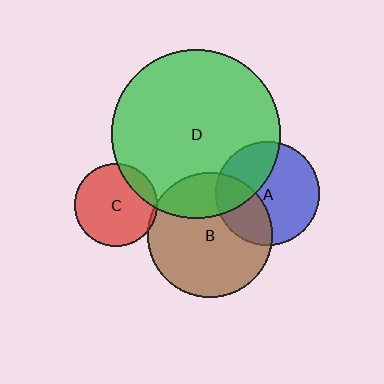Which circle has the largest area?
Circle D (green).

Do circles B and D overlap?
Yes.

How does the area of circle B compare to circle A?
Approximately 1.5 times.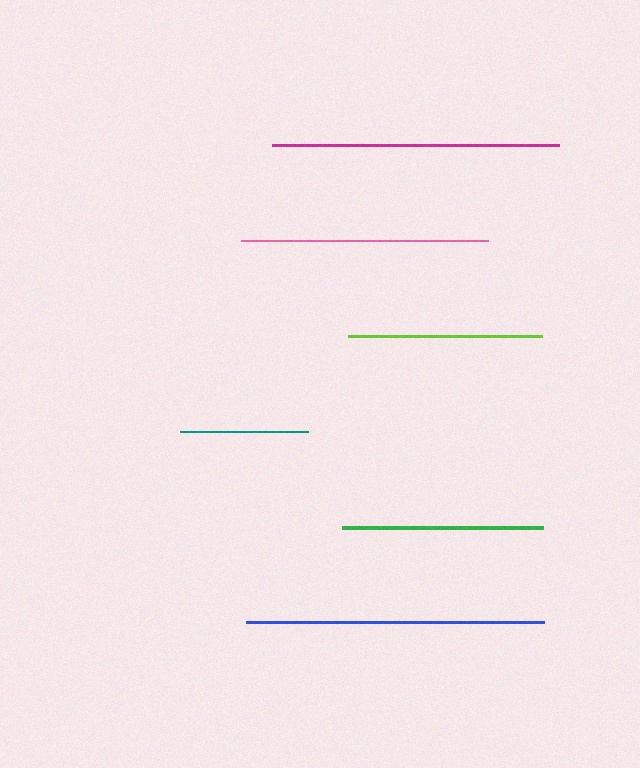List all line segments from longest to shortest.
From longest to shortest: blue, magenta, pink, green, lime, teal.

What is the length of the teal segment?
The teal segment is approximately 129 pixels long.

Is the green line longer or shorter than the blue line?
The blue line is longer than the green line.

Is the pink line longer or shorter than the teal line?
The pink line is longer than the teal line.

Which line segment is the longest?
The blue line is the longest at approximately 298 pixels.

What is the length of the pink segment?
The pink segment is approximately 248 pixels long.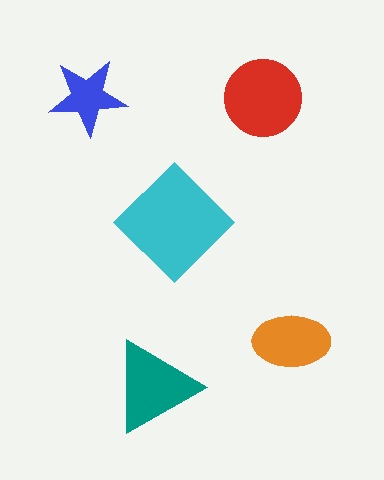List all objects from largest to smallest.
The cyan diamond, the red circle, the teal triangle, the orange ellipse, the blue star.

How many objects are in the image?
There are 5 objects in the image.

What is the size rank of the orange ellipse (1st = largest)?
4th.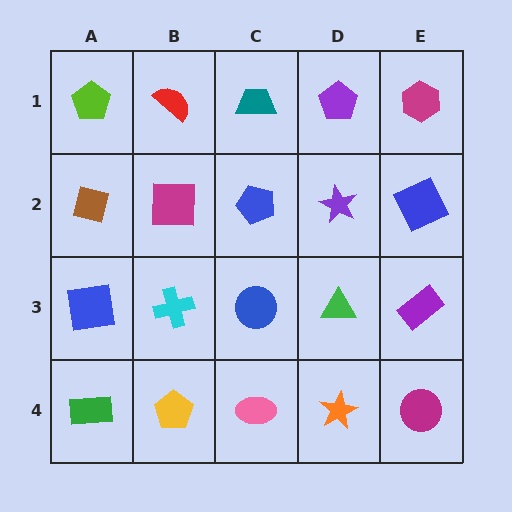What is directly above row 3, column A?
A brown square.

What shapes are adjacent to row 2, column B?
A red semicircle (row 1, column B), a cyan cross (row 3, column B), a brown square (row 2, column A), a blue pentagon (row 2, column C).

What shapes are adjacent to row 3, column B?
A magenta square (row 2, column B), a yellow pentagon (row 4, column B), a blue square (row 3, column A), a blue circle (row 3, column C).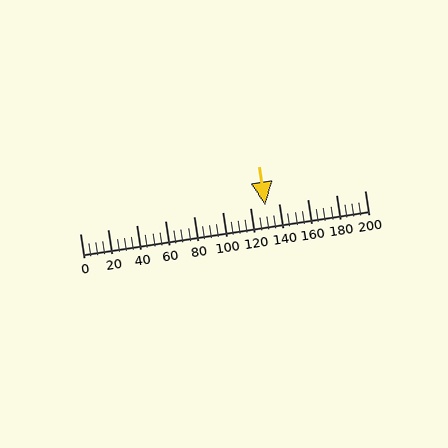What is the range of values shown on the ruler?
The ruler shows values from 0 to 200.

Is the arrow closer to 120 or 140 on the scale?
The arrow is closer to 140.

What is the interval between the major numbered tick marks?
The major tick marks are spaced 20 units apart.